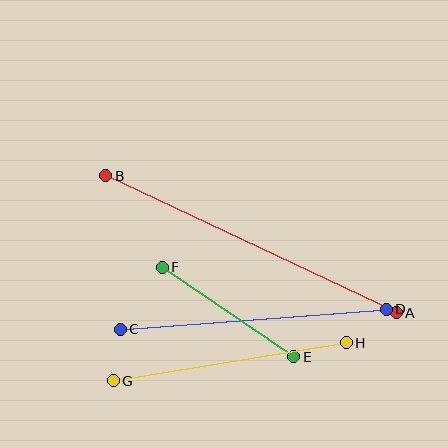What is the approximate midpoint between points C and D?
The midpoint is at approximately (253, 319) pixels.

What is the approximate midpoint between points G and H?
The midpoint is at approximately (230, 362) pixels.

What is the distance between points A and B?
The distance is approximately 321 pixels.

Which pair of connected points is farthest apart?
Points A and B are farthest apart.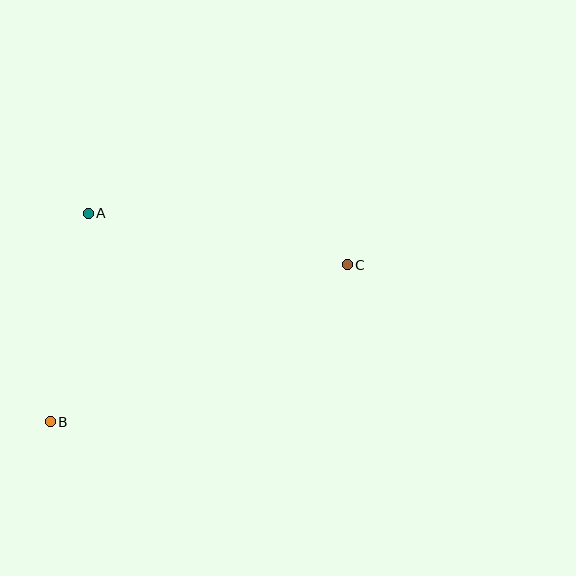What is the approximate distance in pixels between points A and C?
The distance between A and C is approximately 264 pixels.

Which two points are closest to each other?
Points A and B are closest to each other.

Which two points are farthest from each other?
Points B and C are farthest from each other.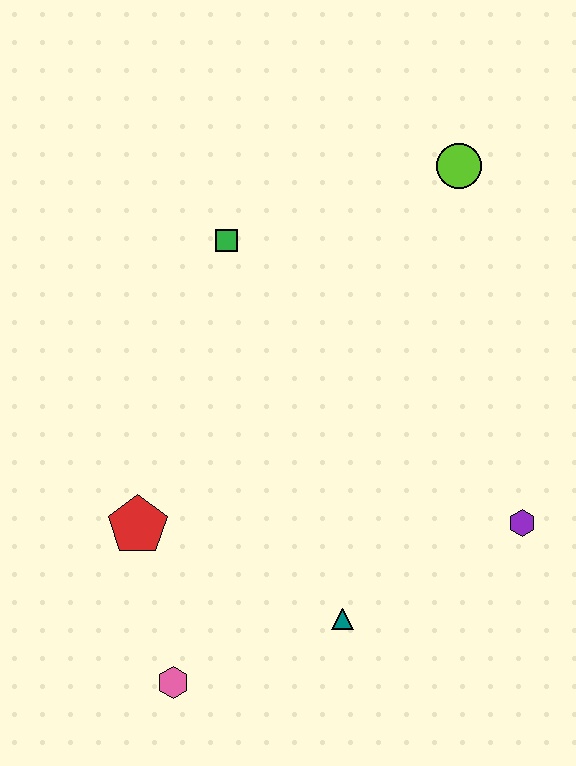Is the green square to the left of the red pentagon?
No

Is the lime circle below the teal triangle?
No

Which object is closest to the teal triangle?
The pink hexagon is closest to the teal triangle.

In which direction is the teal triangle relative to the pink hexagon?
The teal triangle is to the right of the pink hexagon.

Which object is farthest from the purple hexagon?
The green square is farthest from the purple hexagon.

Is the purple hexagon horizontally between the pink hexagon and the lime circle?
No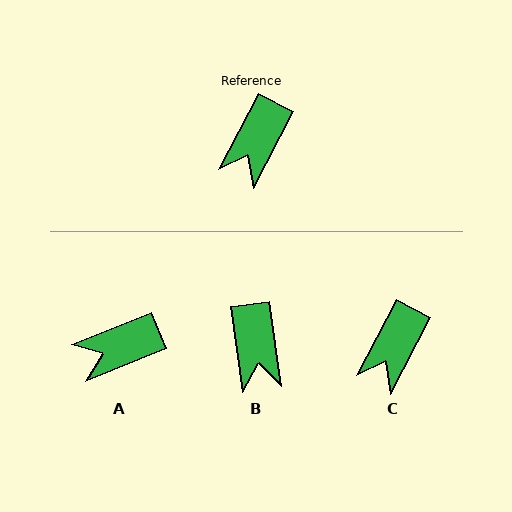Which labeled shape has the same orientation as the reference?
C.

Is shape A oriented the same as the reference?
No, it is off by about 40 degrees.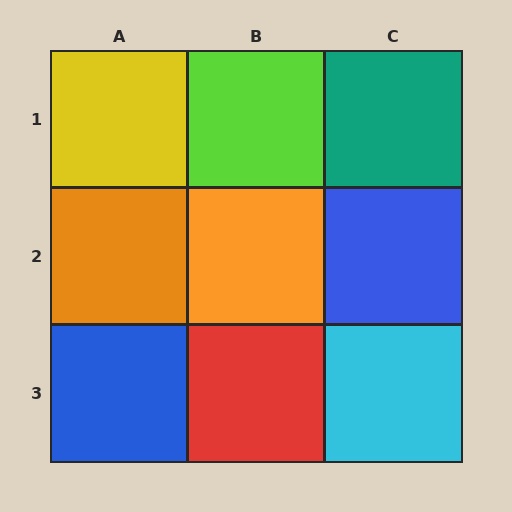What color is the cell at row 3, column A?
Blue.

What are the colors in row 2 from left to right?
Orange, orange, blue.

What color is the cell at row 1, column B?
Lime.